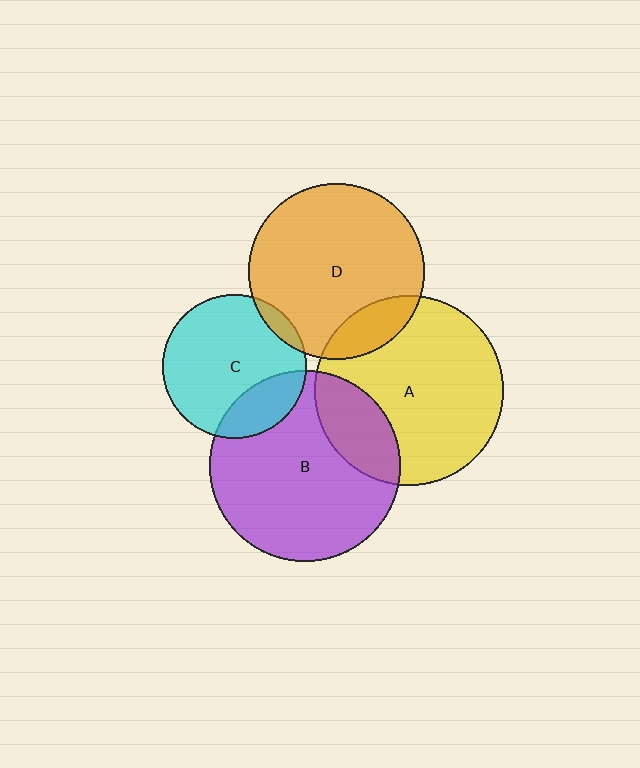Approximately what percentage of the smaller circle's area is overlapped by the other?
Approximately 20%.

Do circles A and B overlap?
Yes.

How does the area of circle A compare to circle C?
Approximately 1.7 times.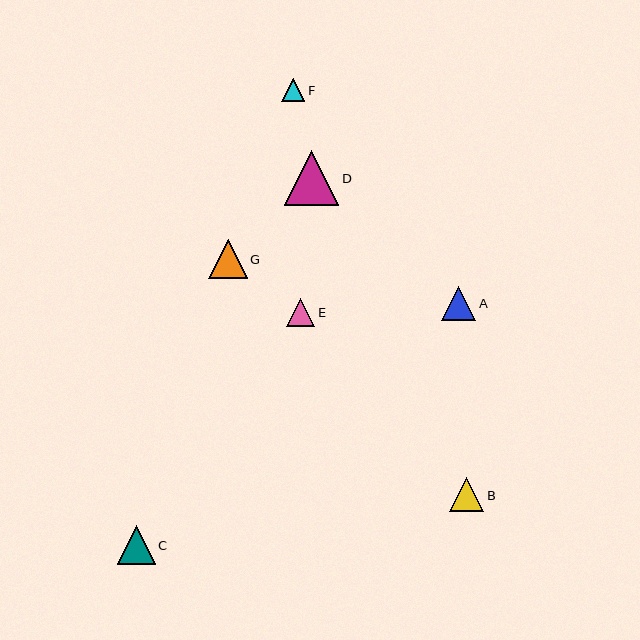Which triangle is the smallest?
Triangle F is the smallest with a size of approximately 24 pixels.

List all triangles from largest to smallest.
From largest to smallest: D, G, C, B, A, E, F.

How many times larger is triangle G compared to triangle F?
Triangle G is approximately 1.6 times the size of triangle F.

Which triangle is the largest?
Triangle D is the largest with a size of approximately 54 pixels.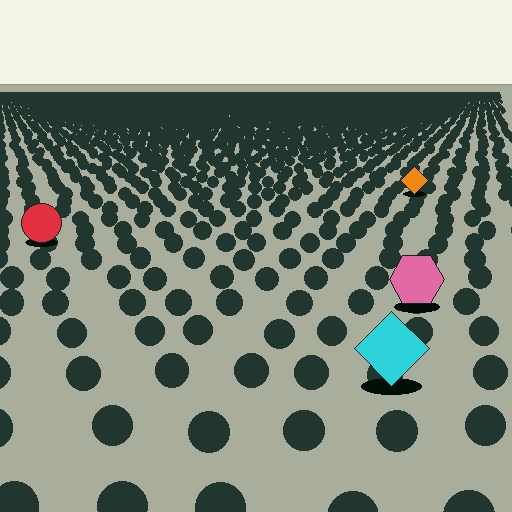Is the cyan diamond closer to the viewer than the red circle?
Yes. The cyan diamond is closer — you can tell from the texture gradient: the ground texture is coarser near it.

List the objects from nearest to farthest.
From nearest to farthest: the cyan diamond, the pink hexagon, the red circle, the orange diamond.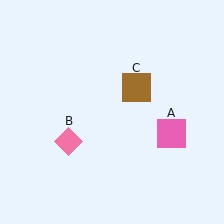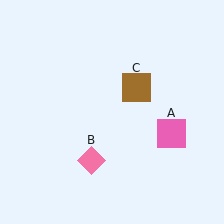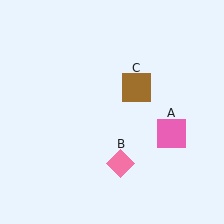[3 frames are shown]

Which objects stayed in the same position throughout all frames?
Pink square (object A) and brown square (object C) remained stationary.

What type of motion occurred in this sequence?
The pink diamond (object B) rotated counterclockwise around the center of the scene.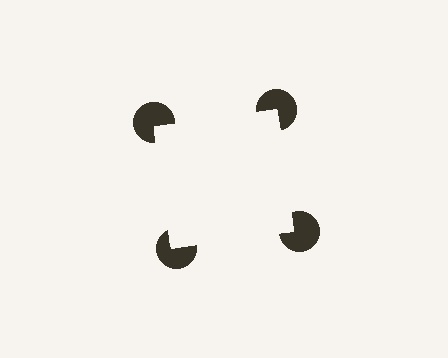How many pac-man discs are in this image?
There are 4 — one at each vertex of the illusory square.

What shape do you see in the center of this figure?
An illusory square — its edges are inferred from the aligned wedge cuts in the pac-man discs, not physically drawn.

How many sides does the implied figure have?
4 sides.